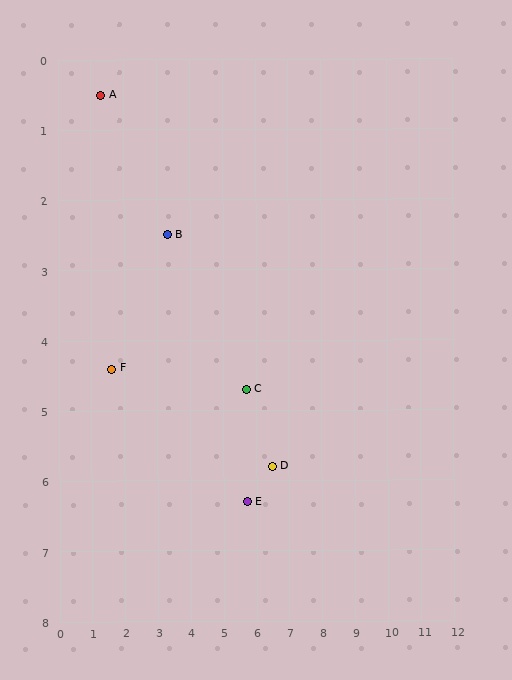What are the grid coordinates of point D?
Point D is at approximately (6.5, 5.8).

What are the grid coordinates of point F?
Point F is at approximately (1.6, 4.4).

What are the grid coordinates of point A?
Point A is at approximately (1.3, 0.5).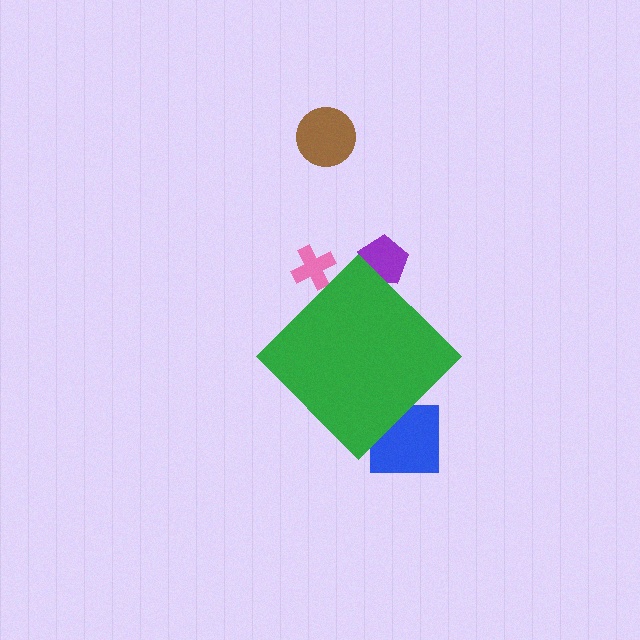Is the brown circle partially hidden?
No, the brown circle is fully visible.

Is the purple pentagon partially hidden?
Yes, the purple pentagon is partially hidden behind the green diamond.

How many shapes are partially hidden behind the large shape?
3 shapes are partially hidden.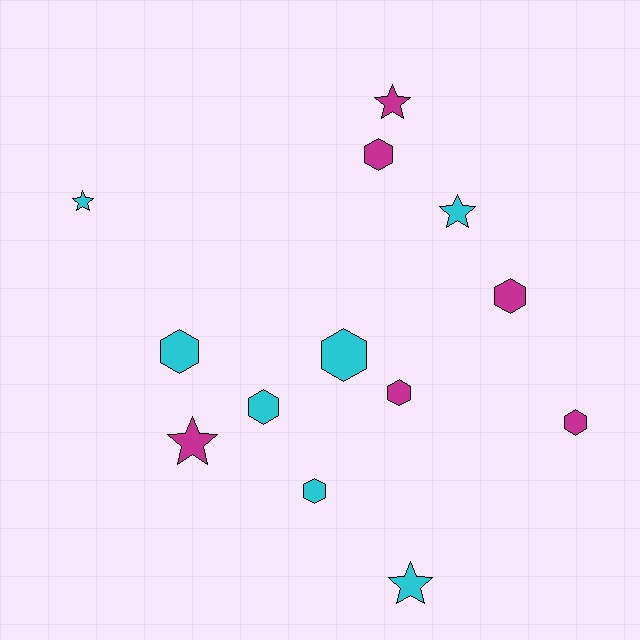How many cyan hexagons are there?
There are 4 cyan hexagons.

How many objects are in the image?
There are 13 objects.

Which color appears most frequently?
Cyan, with 7 objects.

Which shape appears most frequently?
Hexagon, with 8 objects.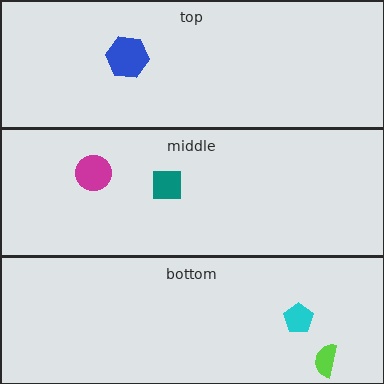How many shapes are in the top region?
1.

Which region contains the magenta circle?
The middle region.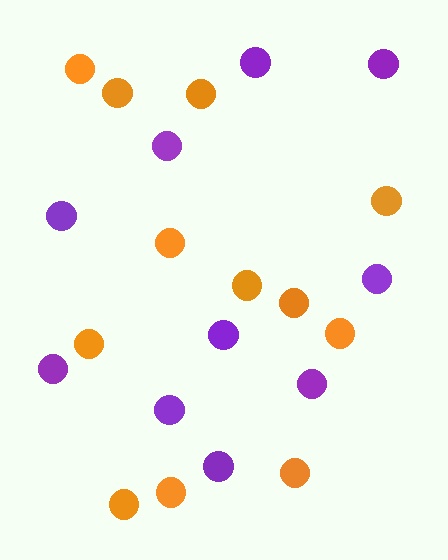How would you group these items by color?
There are 2 groups: one group of orange circles (12) and one group of purple circles (10).